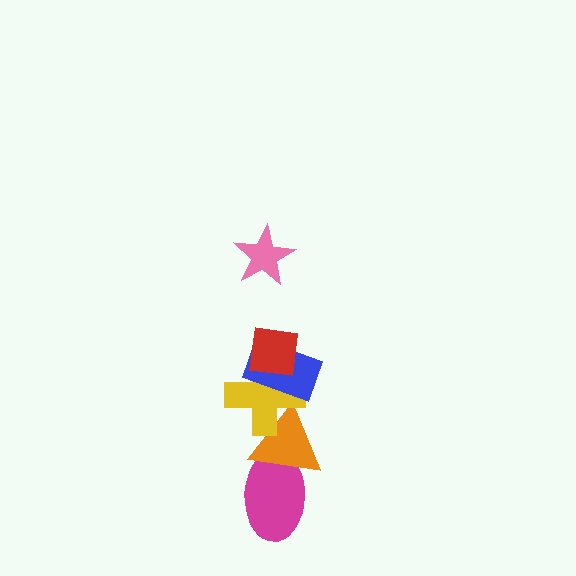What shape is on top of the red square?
The pink star is on top of the red square.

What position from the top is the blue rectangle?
The blue rectangle is 3rd from the top.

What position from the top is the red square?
The red square is 2nd from the top.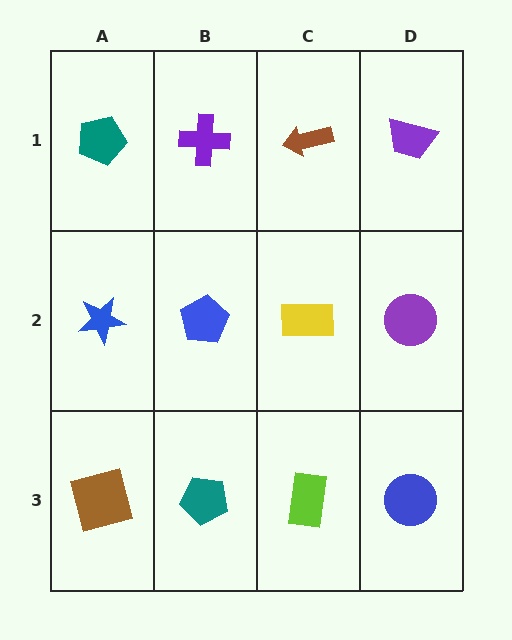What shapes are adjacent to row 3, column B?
A blue pentagon (row 2, column B), a brown square (row 3, column A), a lime rectangle (row 3, column C).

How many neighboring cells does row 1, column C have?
3.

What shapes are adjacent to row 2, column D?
A purple trapezoid (row 1, column D), a blue circle (row 3, column D), a yellow rectangle (row 2, column C).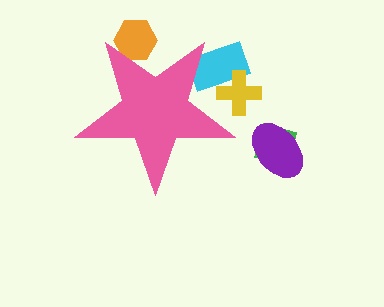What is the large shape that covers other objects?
A pink star.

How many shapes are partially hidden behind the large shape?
3 shapes are partially hidden.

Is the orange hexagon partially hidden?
Yes, the orange hexagon is partially hidden behind the pink star.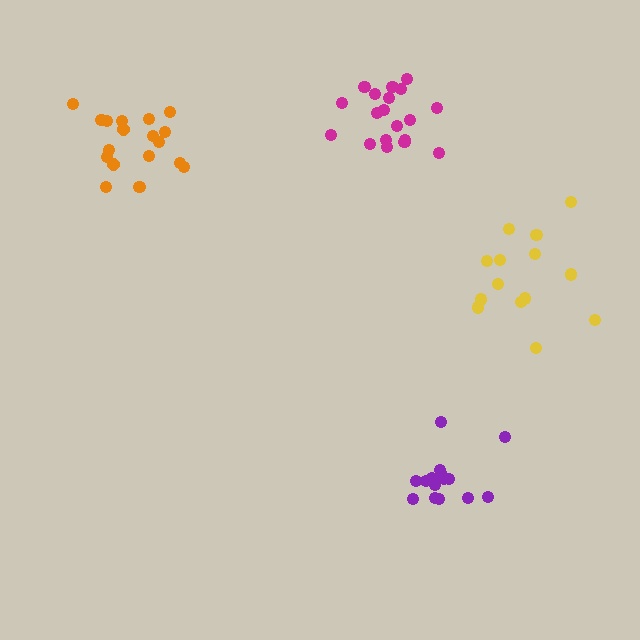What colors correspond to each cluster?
The clusters are colored: orange, yellow, purple, magenta.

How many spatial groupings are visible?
There are 4 spatial groupings.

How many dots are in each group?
Group 1: 18 dots, Group 2: 14 dots, Group 3: 15 dots, Group 4: 19 dots (66 total).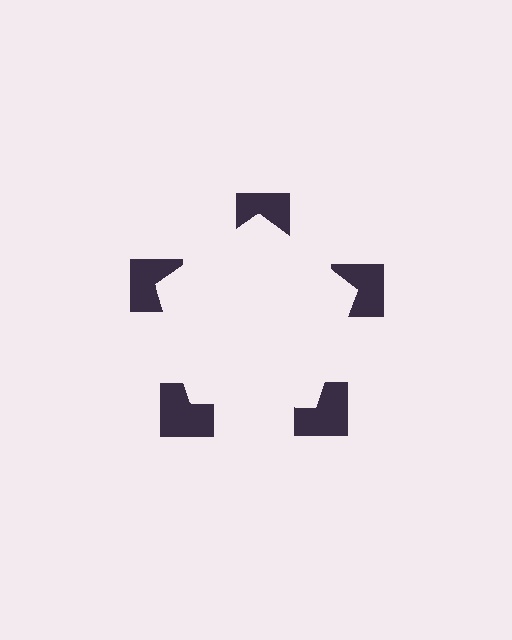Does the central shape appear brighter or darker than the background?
It typically appears slightly brighter than the background, even though no actual brightness change is drawn.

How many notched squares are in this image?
There are 5 — one at each vertex of the illusory pentagon.